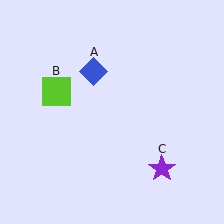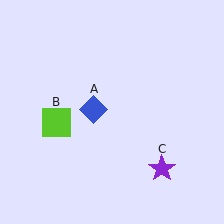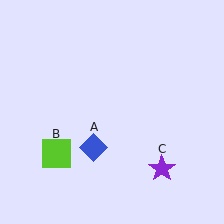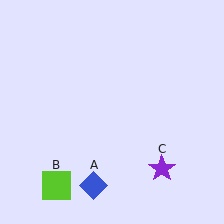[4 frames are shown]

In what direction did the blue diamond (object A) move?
The blue diamond (object A) moved down.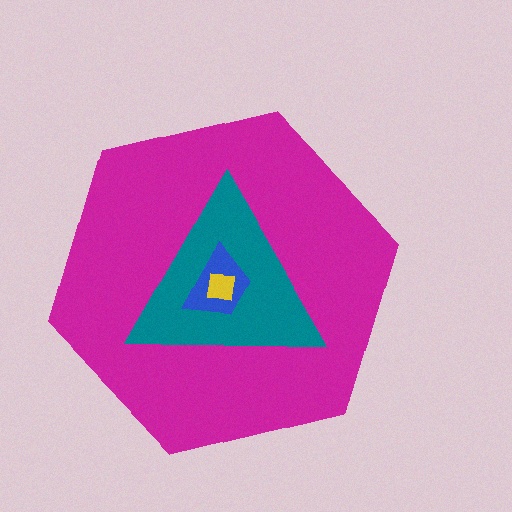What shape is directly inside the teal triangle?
The blue trapezoid.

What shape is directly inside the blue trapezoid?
The yellow square.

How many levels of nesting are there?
4.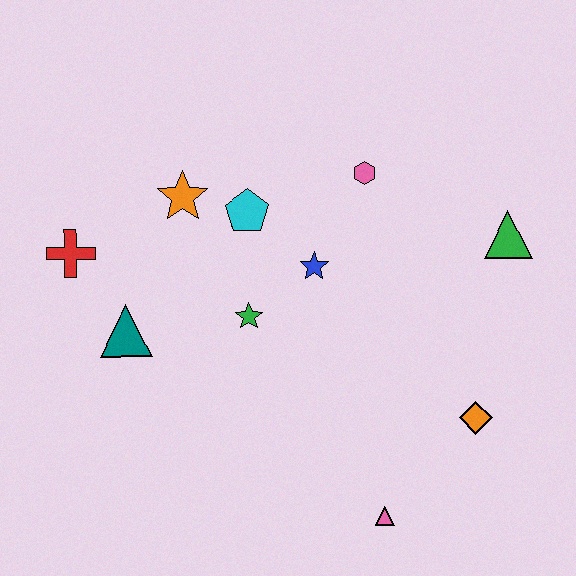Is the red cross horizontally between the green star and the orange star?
No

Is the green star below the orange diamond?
No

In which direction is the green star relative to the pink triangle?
The green star is above the pink triangle.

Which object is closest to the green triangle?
The pink hexagon is closest to the green triangle.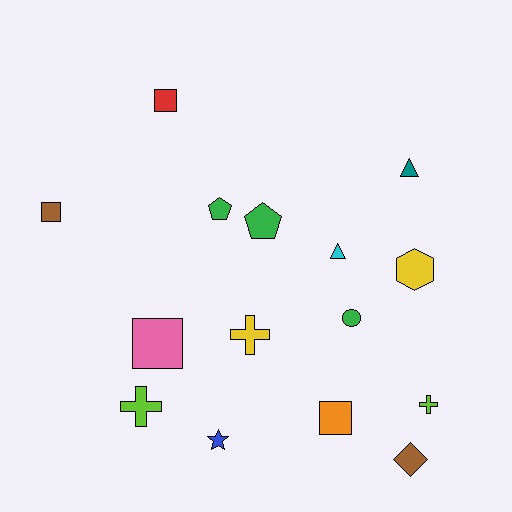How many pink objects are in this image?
There is 1 pink object.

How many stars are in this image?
There is 1 star.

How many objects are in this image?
There are 15 objects.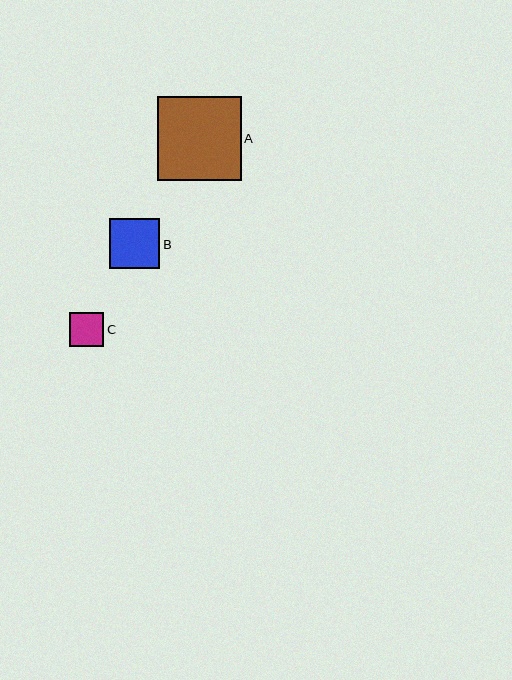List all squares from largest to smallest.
From largest to smallest: A, B, C.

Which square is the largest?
Square A is the largest with a size of approximately 84 pixels.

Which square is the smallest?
Square C is the smallest with a size of approximately 34 pixels.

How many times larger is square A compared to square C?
Square A is approximately 2.4 times the size of square C.